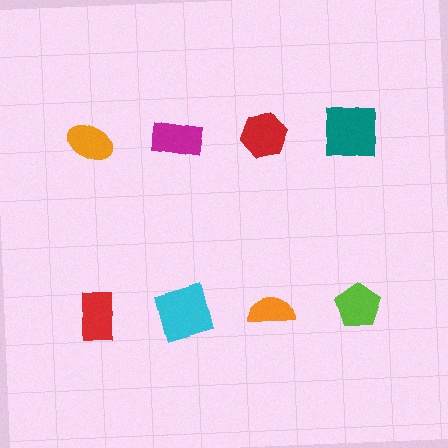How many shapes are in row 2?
4 shapes.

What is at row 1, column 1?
An orange ellipse.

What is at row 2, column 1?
A red rectangle.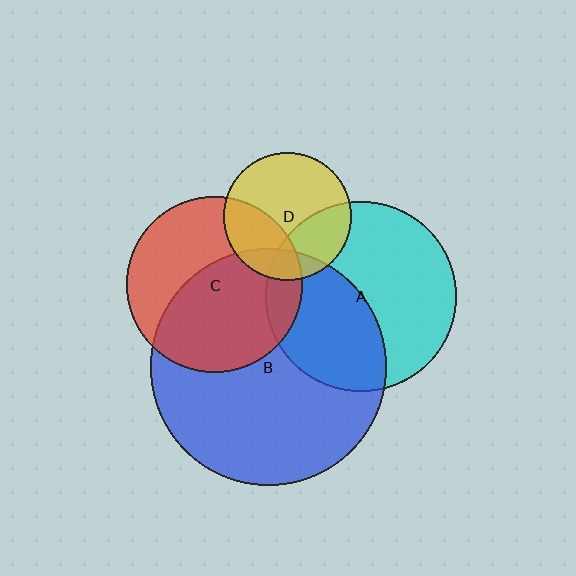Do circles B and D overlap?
Yes.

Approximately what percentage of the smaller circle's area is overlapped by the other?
Approximately 15%.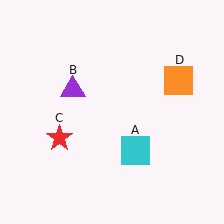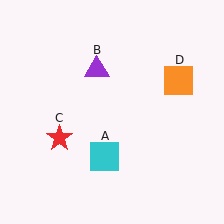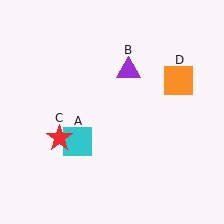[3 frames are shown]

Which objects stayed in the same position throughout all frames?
Red star (object C) and orange square (object D) remained stationary.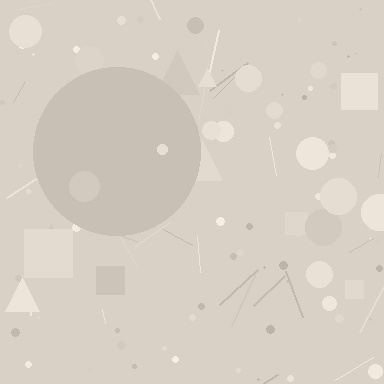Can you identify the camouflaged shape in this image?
The camouflaged shape is a circle.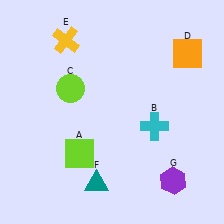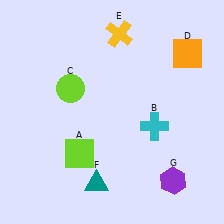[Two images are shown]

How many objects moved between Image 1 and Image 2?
1 object moved between the two images.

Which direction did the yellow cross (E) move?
The yellow cross (E) moved right.